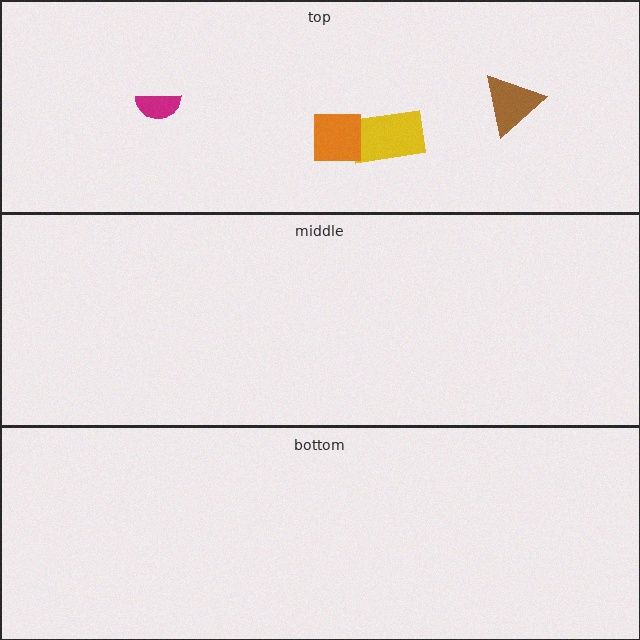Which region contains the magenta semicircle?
The top region.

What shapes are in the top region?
The yellow rectangle, the magenta semicircle, the brown triangle, the orange square.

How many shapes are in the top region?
4.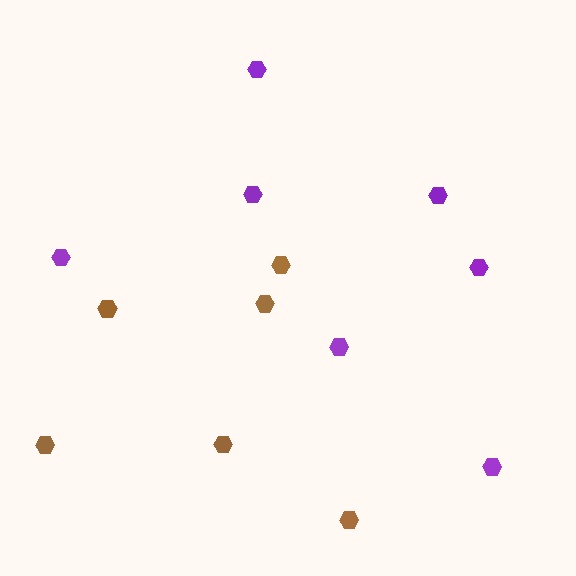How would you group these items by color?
There are 2 groups: one group of brown hexagons (6) and one group of purple hexagons (7).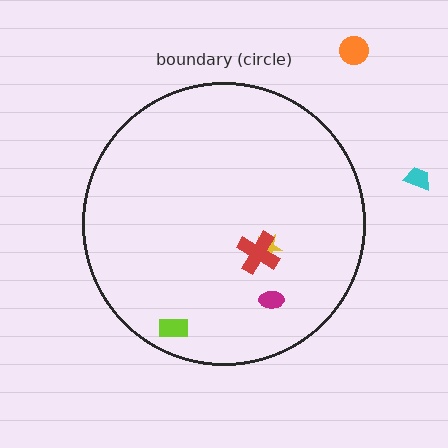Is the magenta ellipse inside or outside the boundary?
Inside.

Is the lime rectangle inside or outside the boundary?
Inside.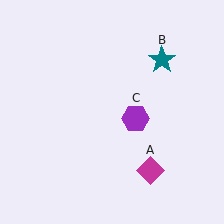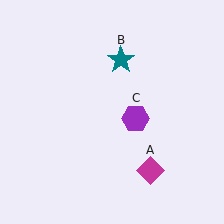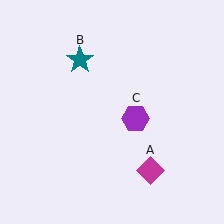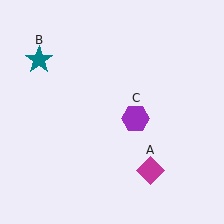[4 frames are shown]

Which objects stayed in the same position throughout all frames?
Magenta diamond (object A) and purple hexagon (object C) remained stationary.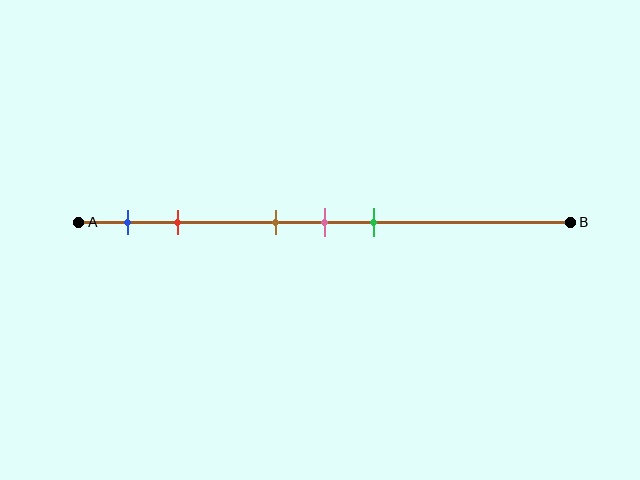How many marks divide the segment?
There are 5 marks dividing the segment.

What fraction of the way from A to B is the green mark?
The green mark is approximately 60% (0.6) of the way from A to B.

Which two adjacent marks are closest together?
The brown and pink marks are the closest adjacent pair.